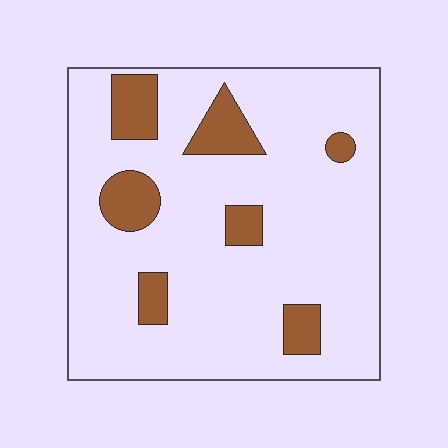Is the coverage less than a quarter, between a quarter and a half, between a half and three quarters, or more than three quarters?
Less than a quarter.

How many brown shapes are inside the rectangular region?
7.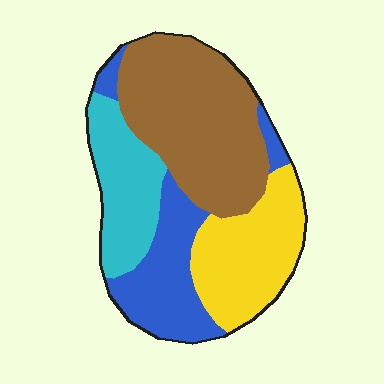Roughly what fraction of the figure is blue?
Blue covers about 20% of the figure.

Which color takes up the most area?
Brown, at roughly 35%.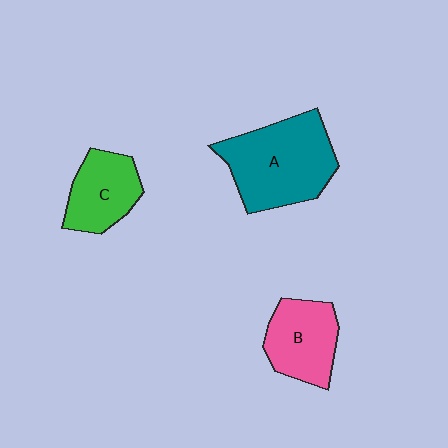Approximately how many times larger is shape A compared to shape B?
Approximately 1.6 times.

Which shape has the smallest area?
Shape C (green).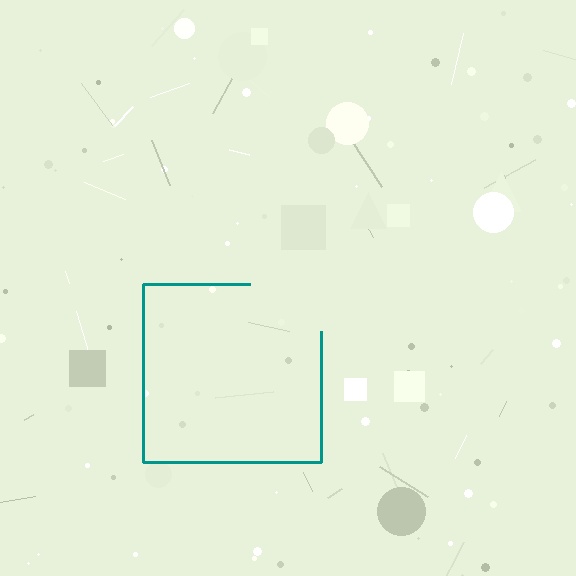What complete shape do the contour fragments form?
The contour fragments form a square.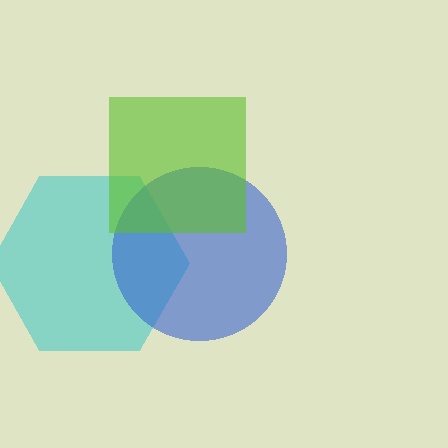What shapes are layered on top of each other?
The layered shapes are: a cyan hexagon, a blue circle, a lime square.